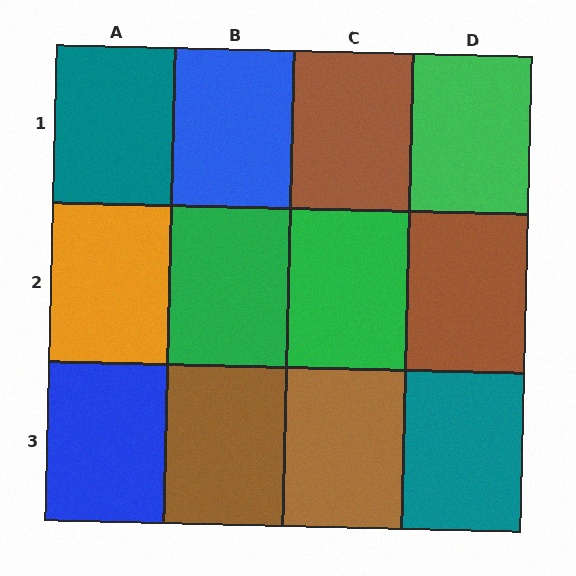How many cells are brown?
4 cells are brown.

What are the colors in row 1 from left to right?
Teal, blue, brown, green.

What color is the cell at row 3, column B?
Brown.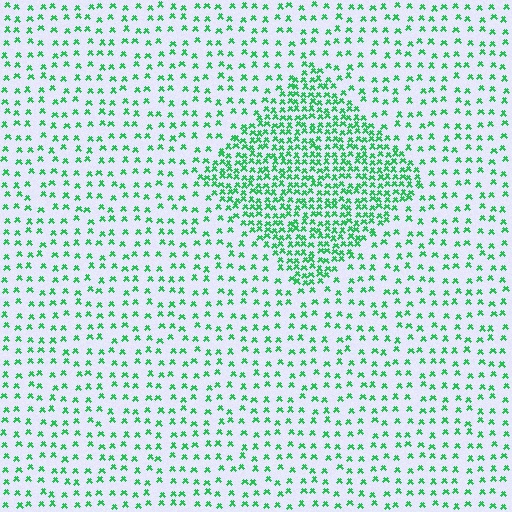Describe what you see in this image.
The image contains small green elements arranged at two different densities. A diamond-shaped region is visible where the elements are more densely packed than the surrounding area.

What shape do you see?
I see a diamond.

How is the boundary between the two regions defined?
The boundary is defined by a change in element density (approximately 2.5x ratio). All elements are the same color, size, and shape.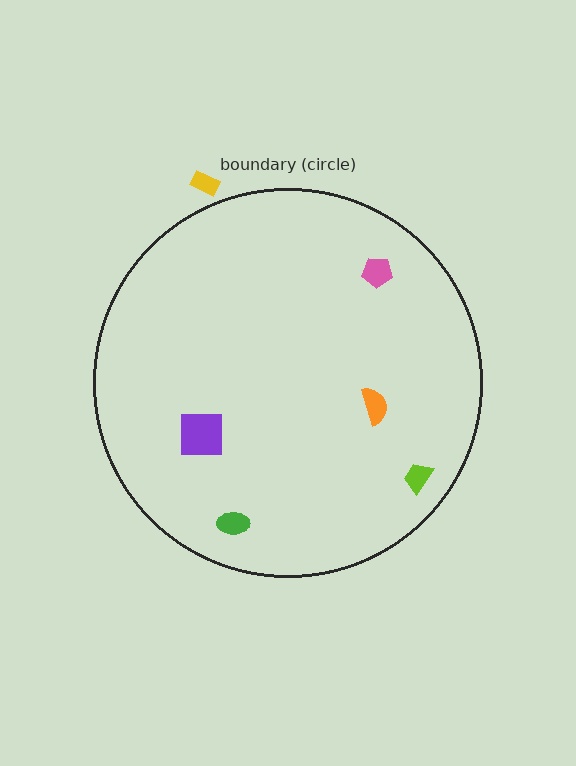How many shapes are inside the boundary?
5 inside, 1 outside.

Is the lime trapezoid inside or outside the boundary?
Inside.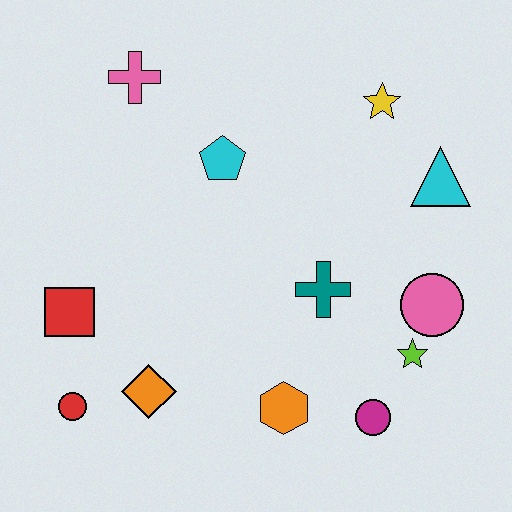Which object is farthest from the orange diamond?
The yellow star is farthest from the orange diamond.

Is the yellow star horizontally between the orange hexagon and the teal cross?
No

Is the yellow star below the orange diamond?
No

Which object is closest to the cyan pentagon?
The pink cross is closest to the cyan pentagon.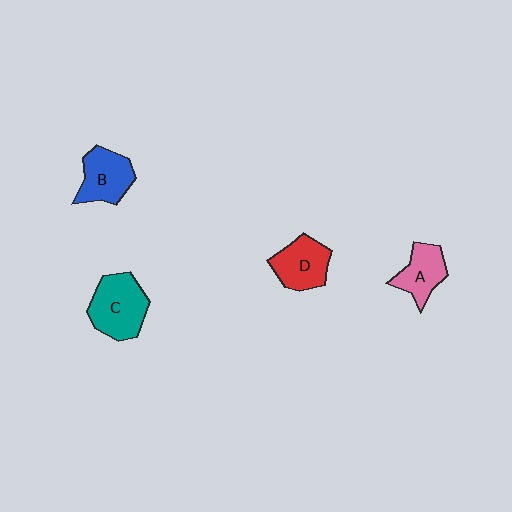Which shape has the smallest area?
Shape A (pink).